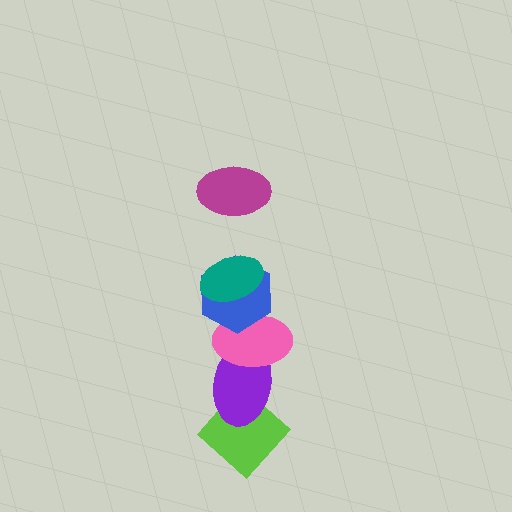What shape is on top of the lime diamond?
The purple ellipse is on top of the lime diamond.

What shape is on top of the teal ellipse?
The magenta ellipse is on top of the teal ellipse.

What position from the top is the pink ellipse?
The pink ellipse is 4th from the top.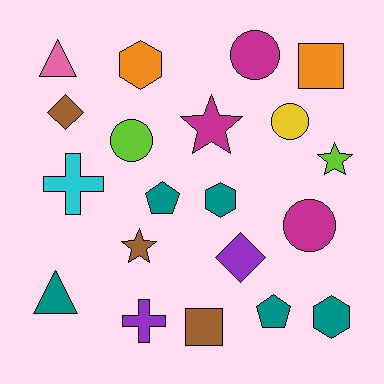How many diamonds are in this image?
There are 2 diamonds.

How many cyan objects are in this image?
There is 1 cyan object.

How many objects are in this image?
There are 20 objects.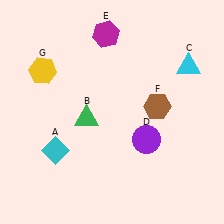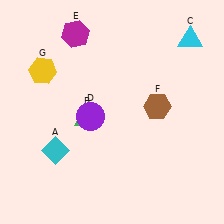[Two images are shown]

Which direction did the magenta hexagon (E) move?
The magenta hexagon (E) moved left.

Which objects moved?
The objects that moved are: the cyan triangle (C), the purple circle (D), the magenta hexagon (E).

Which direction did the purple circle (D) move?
The purple circle (D) moved left.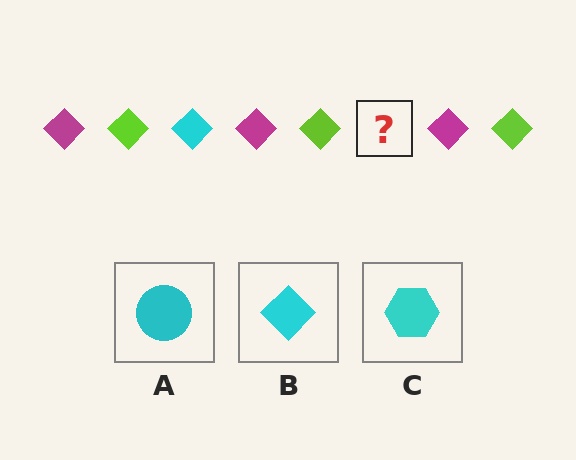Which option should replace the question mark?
Option B.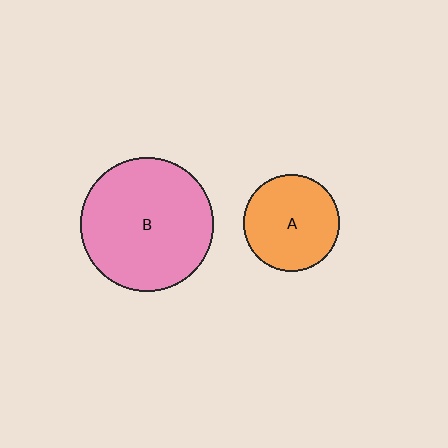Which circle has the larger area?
Circle B (pink).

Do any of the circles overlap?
No, none of the circles overlap.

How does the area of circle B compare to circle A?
Approximately 1.9 times.